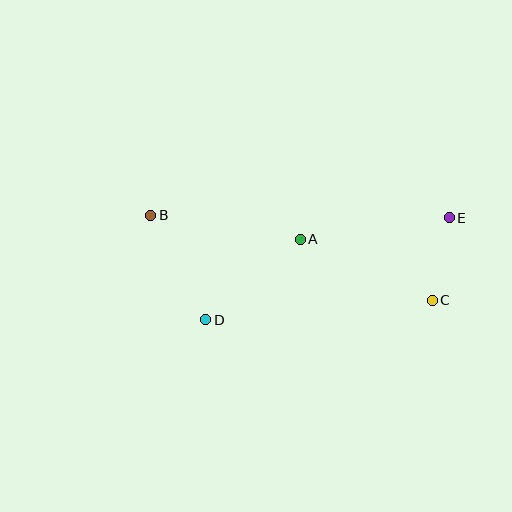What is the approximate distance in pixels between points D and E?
The distance between D and E is approximately 264 pixels.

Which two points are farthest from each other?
Points B and E are farthest from each other.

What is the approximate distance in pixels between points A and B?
The distance between A and B is approximately 152 pixels.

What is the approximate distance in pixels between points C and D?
The distance between C and D is approximately 227 pixels.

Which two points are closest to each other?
Points C and E are closest to each other.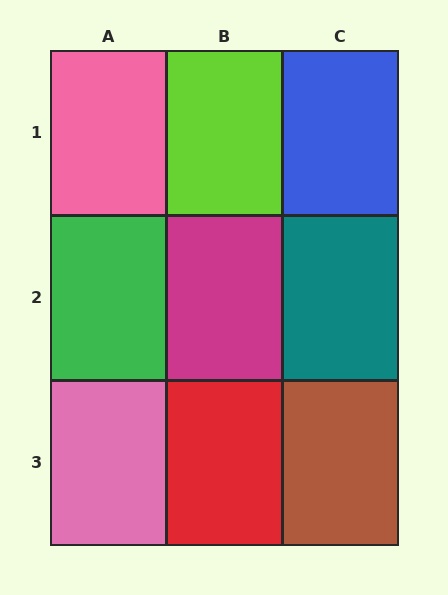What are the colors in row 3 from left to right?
Pink, red, brown.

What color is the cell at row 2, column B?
Magenta.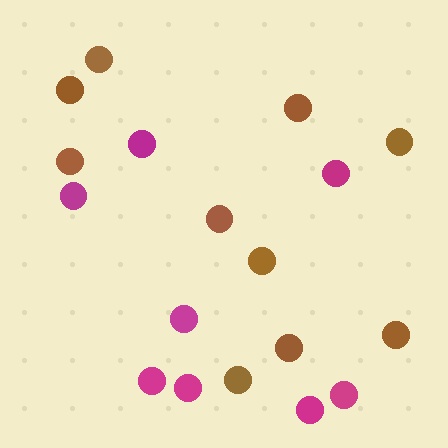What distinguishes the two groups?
There are 2 groups: one group of magenta circles (8) and one group of brown circles (10).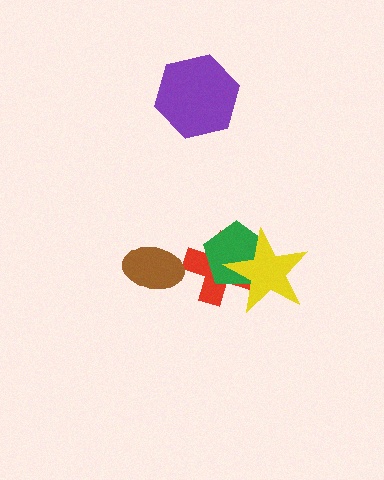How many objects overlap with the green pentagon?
2 objects overlap with the green pentagon.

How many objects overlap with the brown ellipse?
0 objects overlap with the brown ellipse.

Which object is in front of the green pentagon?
The yellow star is in front of the green pentagon.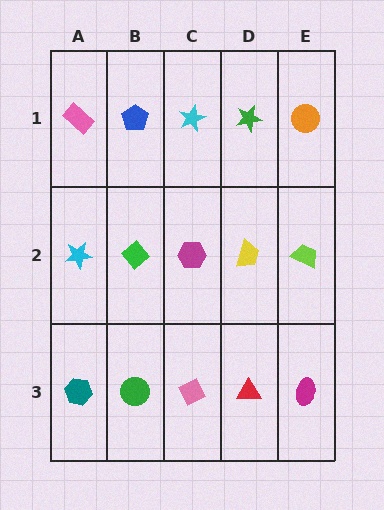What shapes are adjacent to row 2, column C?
A cyan star (row 1, column C), a pink diamond (row 3, column C), a green diamond (row 2, column B), a yellow trapezoid (row 2, column D).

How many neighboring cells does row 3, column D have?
3.